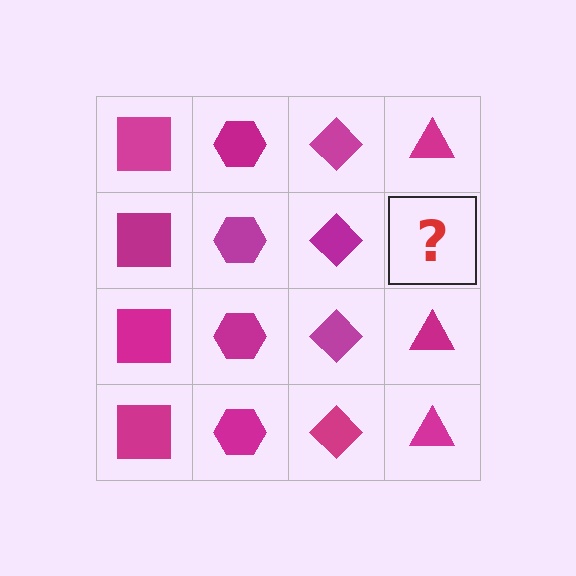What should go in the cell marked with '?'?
The missing cell should contain a magenta triangle.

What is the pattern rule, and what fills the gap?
The rule is that each column has a consistent shape. The gap should be filled with a magenta triangle.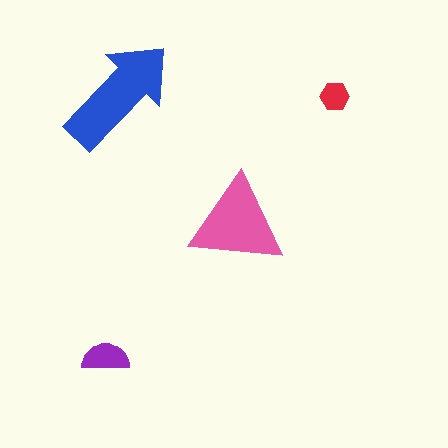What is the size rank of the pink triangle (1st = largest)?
2nd.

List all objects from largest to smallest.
The blue arrow, the pink triangle, the purple semicircle, the red hexagon.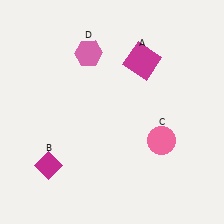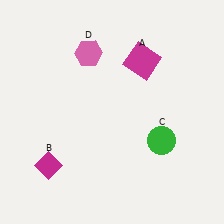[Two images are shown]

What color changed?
The circle (C) changed from pink in Image 1 to green in Image 2.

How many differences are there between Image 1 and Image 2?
There is 1 difference between the two images.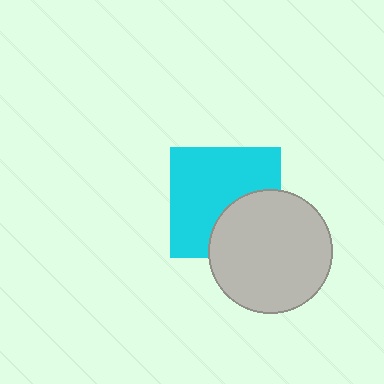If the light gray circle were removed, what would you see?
You would see the complete cyan square.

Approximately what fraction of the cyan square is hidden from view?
Roughly 34% of the cyan square is hidden behind the light gray circle.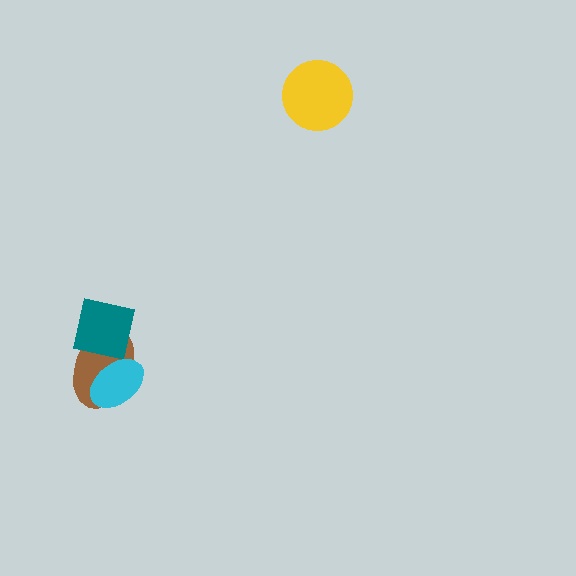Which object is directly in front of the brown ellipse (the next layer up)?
The teal square is directly in front of the brown ellipse.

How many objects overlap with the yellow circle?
0 objects overlap with the yellow circle.